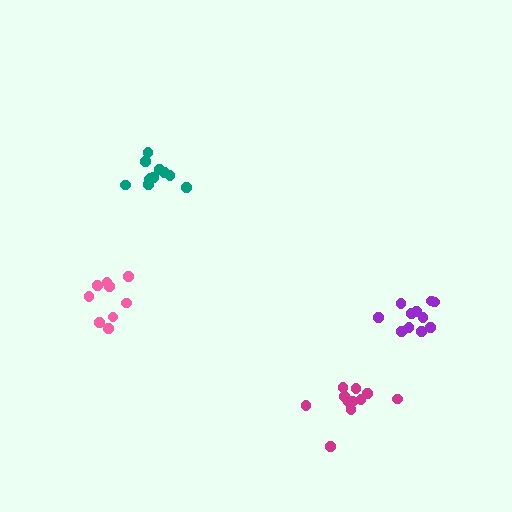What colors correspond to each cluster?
The clusters are colored: teal, pink, magenta, purple.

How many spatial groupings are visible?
There are 4 spatial groupings.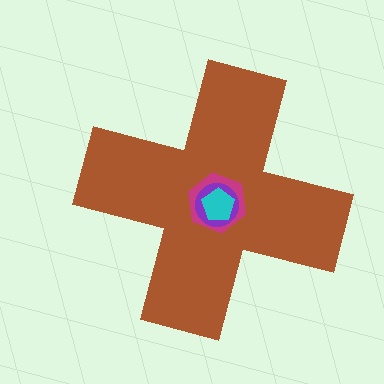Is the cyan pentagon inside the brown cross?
Yes.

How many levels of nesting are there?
4.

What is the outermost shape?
The brown cross.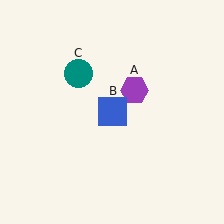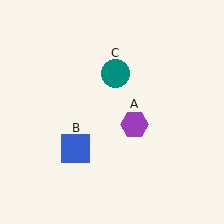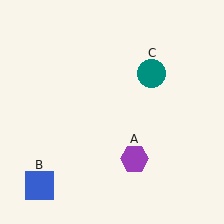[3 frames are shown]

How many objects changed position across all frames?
3 objects changed position: purple hexagon (object A), blue square (object B), teal circle (object C).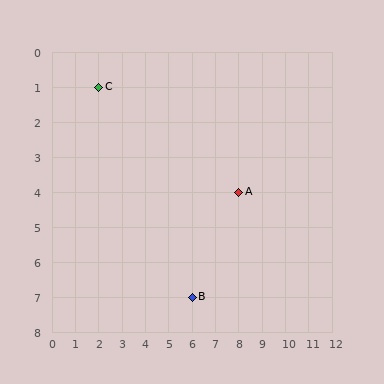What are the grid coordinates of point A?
Point A is at grid coordinates (8, 4).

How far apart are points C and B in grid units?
Points C and B are 4 columns and 6 rows apart (about 7.2 grid units diagonally).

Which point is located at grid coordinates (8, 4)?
Point A is at (8, 4).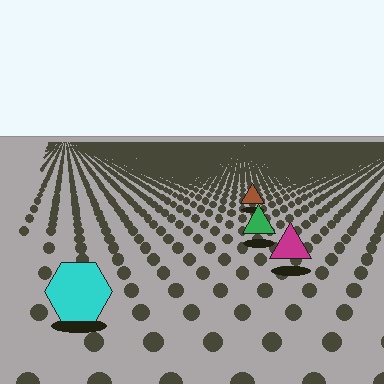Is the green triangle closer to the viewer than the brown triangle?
Yes. The green triangle is closer — you can tell from the texture gradient: the ground texture is coarser near it.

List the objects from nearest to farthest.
From nearest to farthest: the cyan hexagon, the magenta triangle, the green triangle, the brown triangle.